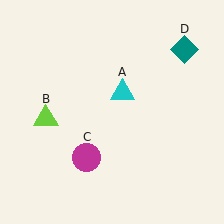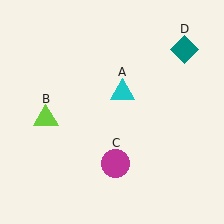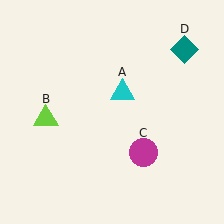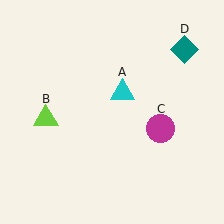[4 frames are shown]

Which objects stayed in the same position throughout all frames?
Cyan triangle (object A) and lime triangle (object B) and teal diamond (object D) remained stationary.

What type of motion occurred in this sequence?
The magenta circle (object C) rotated counterclockwise around the center of the scene.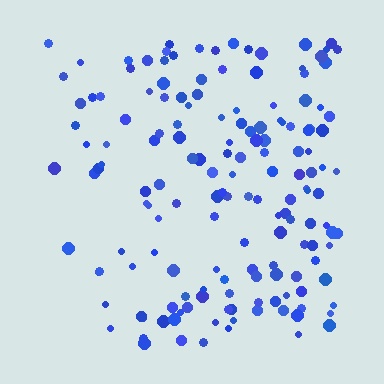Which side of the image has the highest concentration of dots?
The right.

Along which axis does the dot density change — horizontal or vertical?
Horizontal.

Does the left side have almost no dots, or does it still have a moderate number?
Still a moderate number, just noticeably fewer than the right.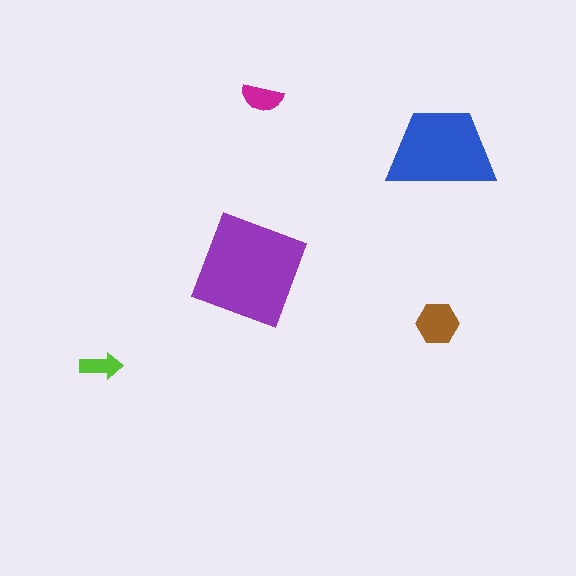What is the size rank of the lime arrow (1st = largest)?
5th.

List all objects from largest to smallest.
The purple square, the blue trapezoid, the brown hexagon, the magenta semicircle, the lime arrow.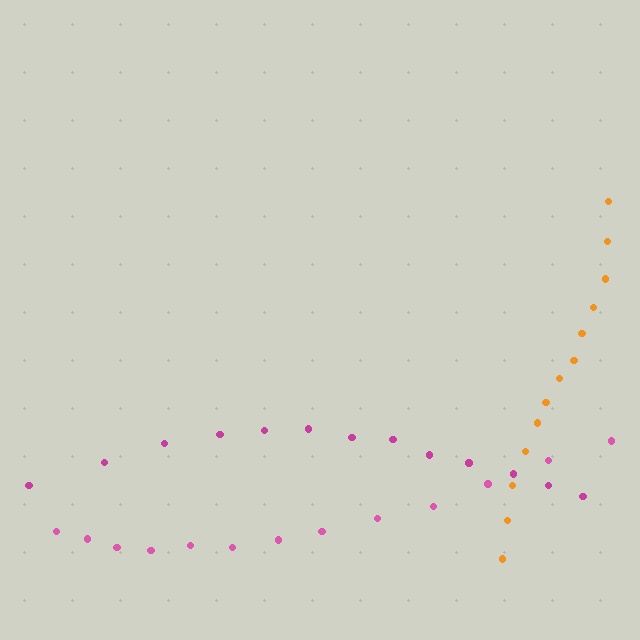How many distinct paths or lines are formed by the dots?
There are 3 distinct paths.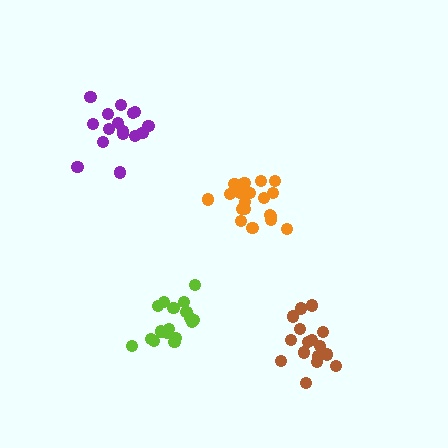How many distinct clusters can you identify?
There are 4 distinct clusters.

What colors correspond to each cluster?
The clusters are colored: purple, brown, orange, lime.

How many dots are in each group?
Group 1: 16 dots, Group 2: 17 dots, Group 3: 20 dots, Group 4: 17 dots (70 total).